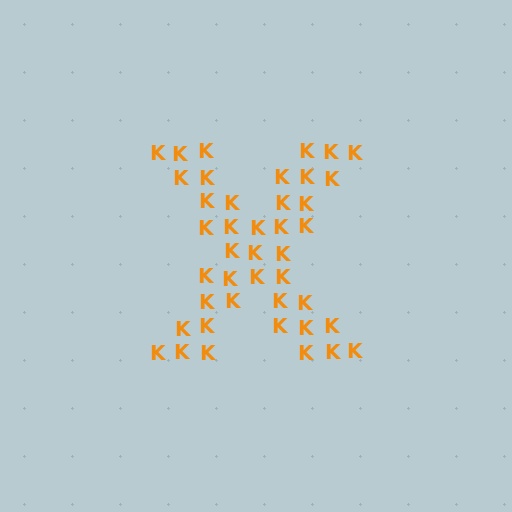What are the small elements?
The small elements are letter K's.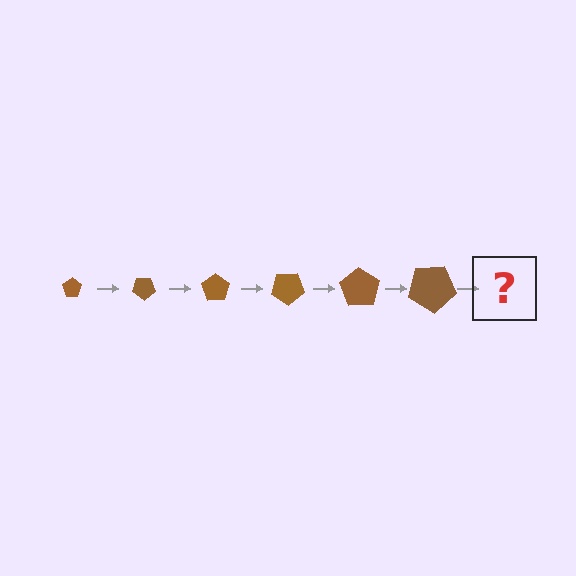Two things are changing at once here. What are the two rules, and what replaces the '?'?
The two rules are that the pentagon grows larger each step and it rotates 35 degrees each step. The '?' should be a pentagon, larger than the previous one and rotated 210 degrees from the start.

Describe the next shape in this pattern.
It should be a pentagon, larger than the previous one and rotated 210 degrees from the start.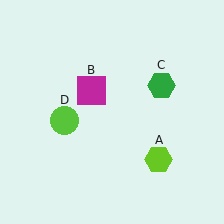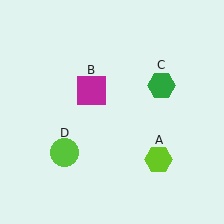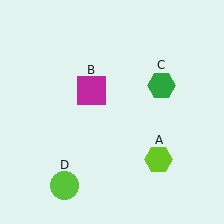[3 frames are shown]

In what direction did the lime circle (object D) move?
The lime circle (object D) moved down.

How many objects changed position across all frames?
1 object changed position: lime circle (object D).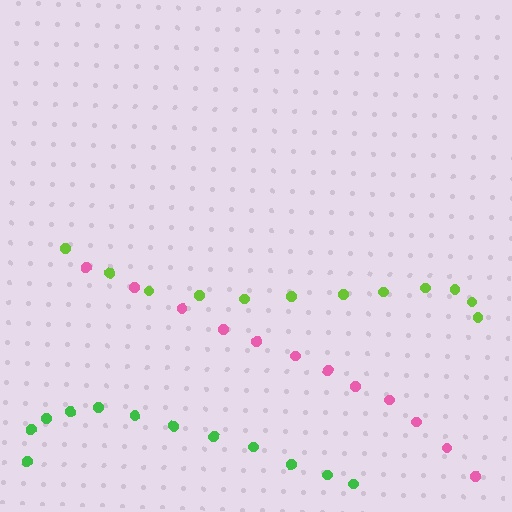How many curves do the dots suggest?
There are 3 distinct paths.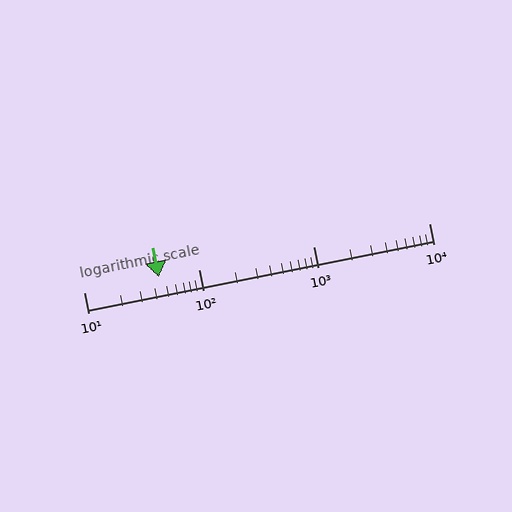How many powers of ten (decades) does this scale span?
The scale spans 3 decades, from 10 to 10000.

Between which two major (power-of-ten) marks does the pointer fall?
The pointer is between 10 and 100.